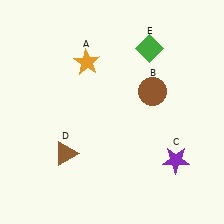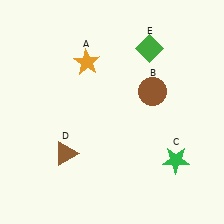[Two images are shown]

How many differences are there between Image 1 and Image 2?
There is 1 difference between the two images.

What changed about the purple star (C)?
In Image 1, C is purple. In Image 2, it changed to green.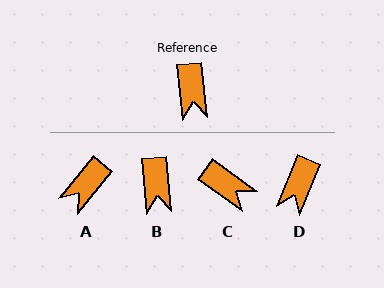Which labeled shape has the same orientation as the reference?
B.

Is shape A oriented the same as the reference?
No, it is off by about 45 degrees.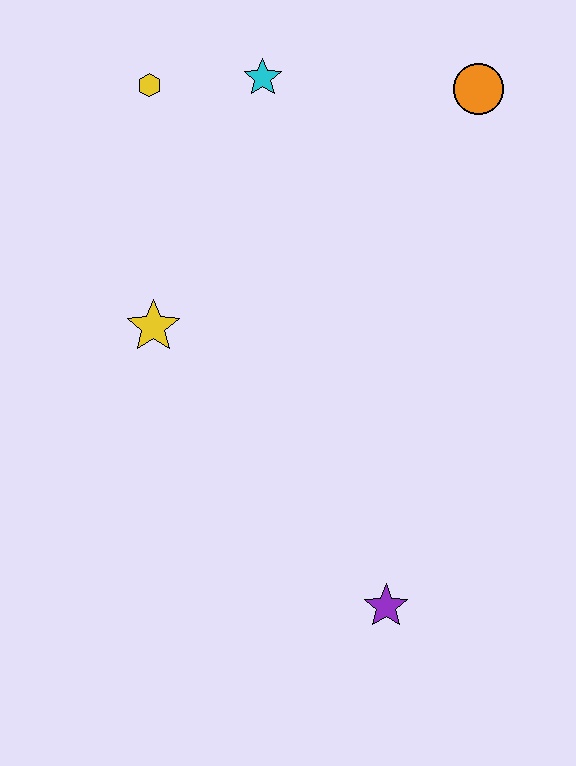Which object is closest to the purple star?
The yellow star is closest to the purple star.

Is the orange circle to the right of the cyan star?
Yes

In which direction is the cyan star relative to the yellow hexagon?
The cyan star is to the right of the yellow hexagon.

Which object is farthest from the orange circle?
The purple star is farthest from the orange circle.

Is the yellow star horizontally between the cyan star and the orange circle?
No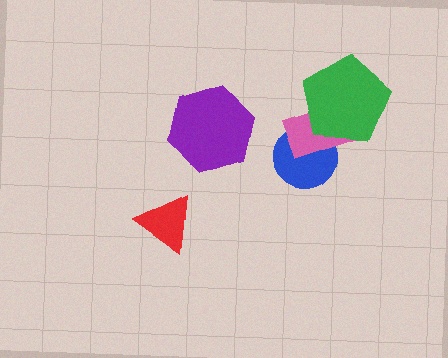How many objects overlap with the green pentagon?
2 objects overlap with the green pentagon.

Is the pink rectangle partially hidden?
Yes, it is partially covered by another shape.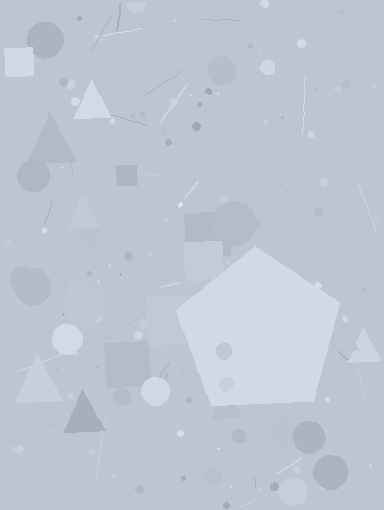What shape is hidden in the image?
A pentagon is hidden in the image.